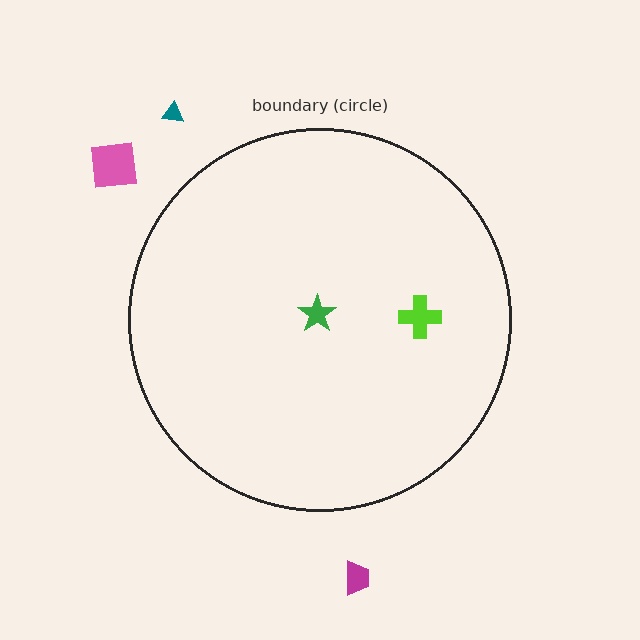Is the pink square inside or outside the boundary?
Outside.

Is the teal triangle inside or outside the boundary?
Outside.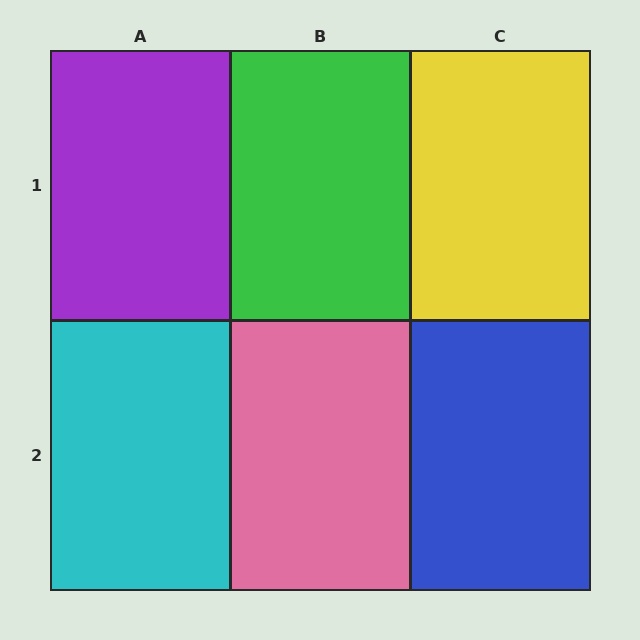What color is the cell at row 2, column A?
Cyan.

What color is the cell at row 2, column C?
Blue.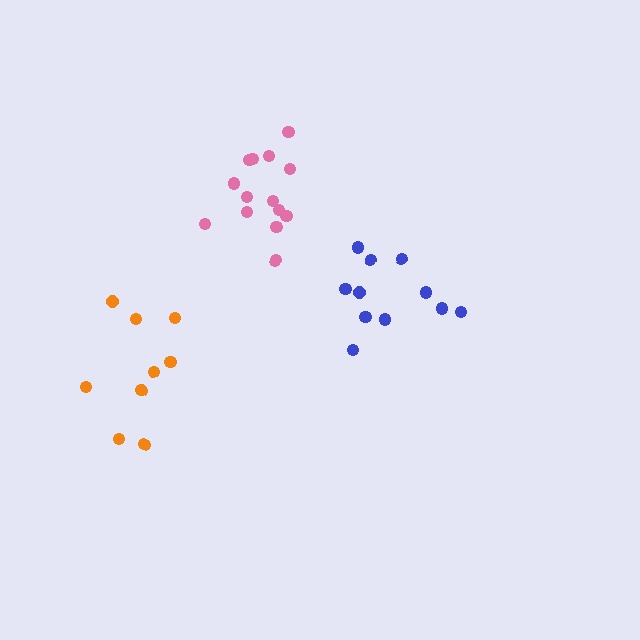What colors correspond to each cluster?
The clusters are colored: pink, blue, orange.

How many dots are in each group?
Group 1: 14 dots, Group 2: 11 dots, Group 3: 9 dots (34 total).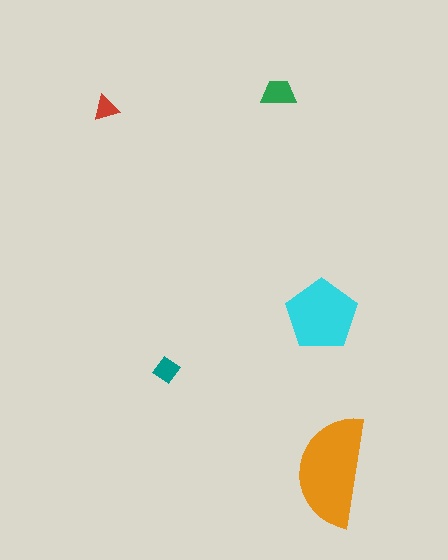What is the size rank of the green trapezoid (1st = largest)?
3rd.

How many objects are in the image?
There are 5 objects in the image.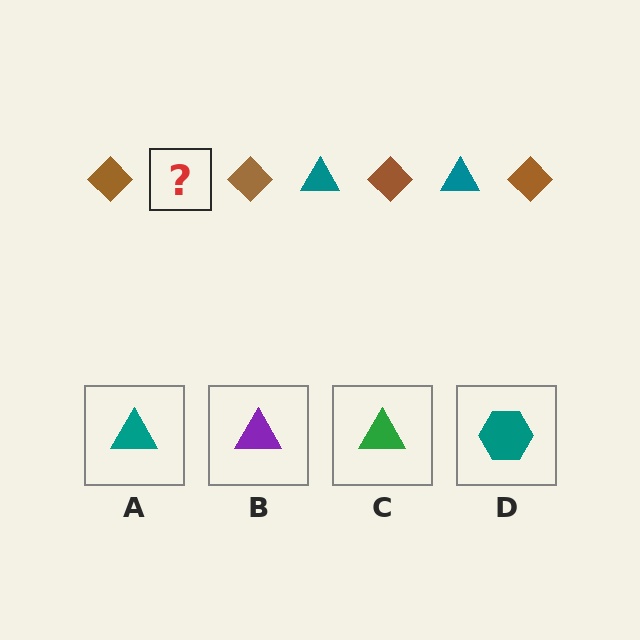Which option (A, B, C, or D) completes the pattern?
A.